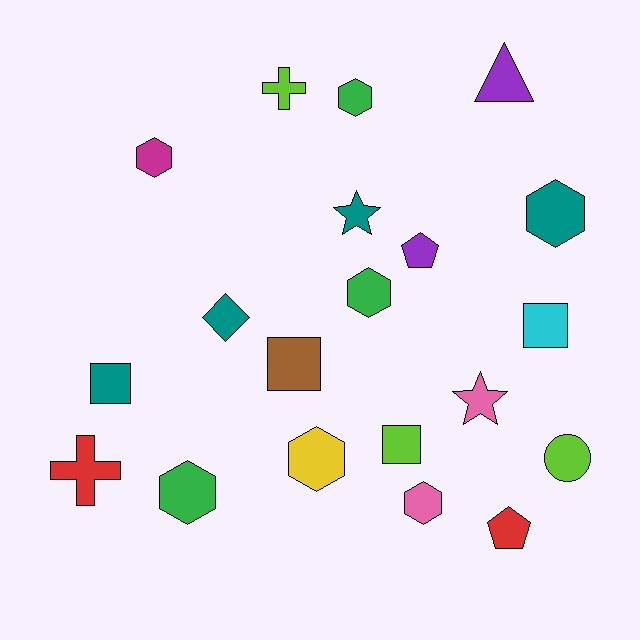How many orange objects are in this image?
There are no orange objects.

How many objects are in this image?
There are 20 objects.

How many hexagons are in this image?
There are 7 hexagons.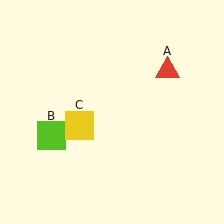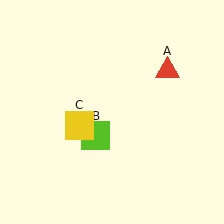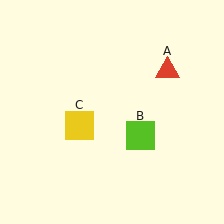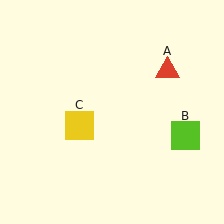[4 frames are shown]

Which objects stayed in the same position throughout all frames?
Red triangle (object A) and yellow square (object C) remained stationary.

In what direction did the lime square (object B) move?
The lime square (object B) moved right.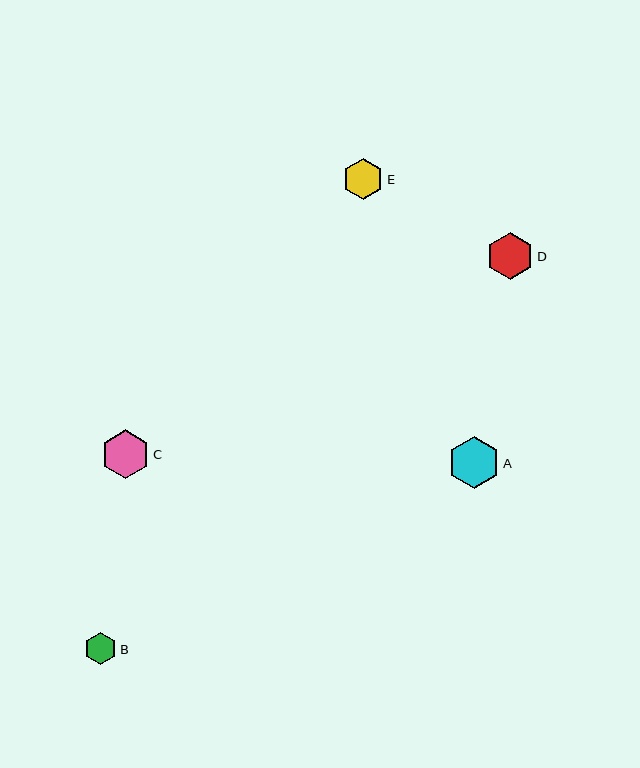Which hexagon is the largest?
Hexagon A is the largest with a size of approximately 52 pixels.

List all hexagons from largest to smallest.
From largest to smallest: A, C, D, E, B.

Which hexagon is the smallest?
Hexagon B is the smallest with a size of approximately 33 pixels.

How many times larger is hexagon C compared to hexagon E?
Hexagon C is approximately 1.2 times the size of hexagon E.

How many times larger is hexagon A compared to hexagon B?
Hexagon A is approximately 1.6 times the size of hexagon B.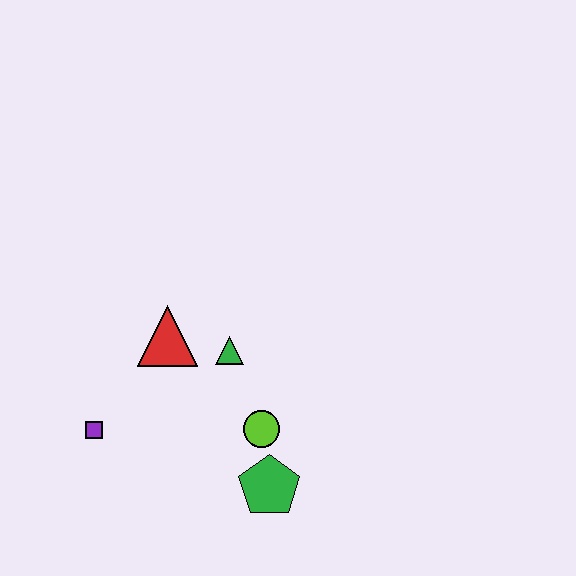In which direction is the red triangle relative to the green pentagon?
The red triangle is above the green pentagon.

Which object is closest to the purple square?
The red triangle is closest to the purple square.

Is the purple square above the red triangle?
No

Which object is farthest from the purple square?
The green pentagon is farthest from the purple square.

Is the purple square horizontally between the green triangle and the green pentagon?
No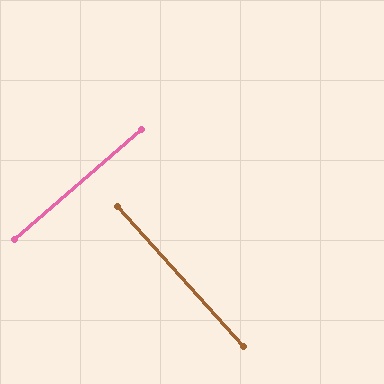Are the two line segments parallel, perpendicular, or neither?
Perpendicular — they meet at approximately 89°.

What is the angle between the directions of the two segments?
Approximately 89 degrees.